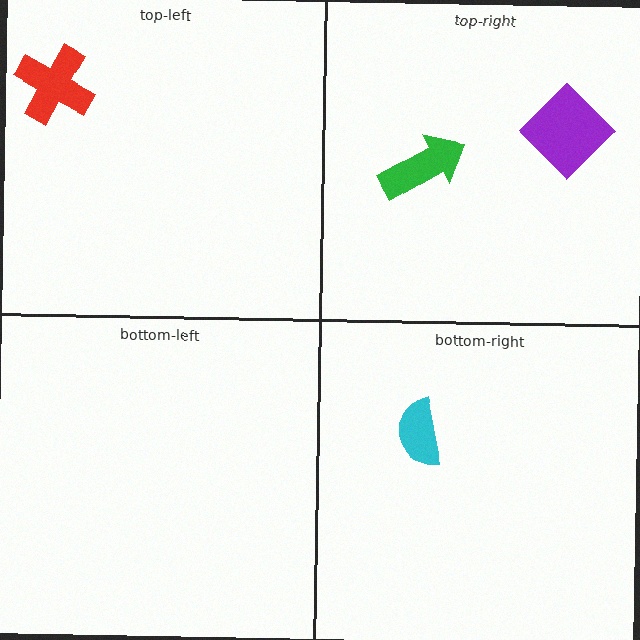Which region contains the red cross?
The top-left region.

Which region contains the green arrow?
The top-right region.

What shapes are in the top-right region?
The green arrow, the purple diamond.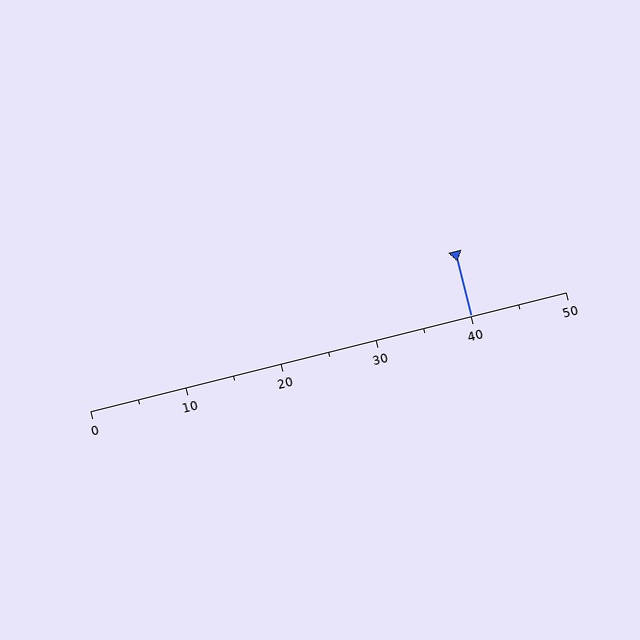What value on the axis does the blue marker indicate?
The marker indicates approximately 40.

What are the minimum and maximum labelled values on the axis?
The axis runs from 0 to 50.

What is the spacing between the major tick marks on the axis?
The major ticks are spaced 10 apart.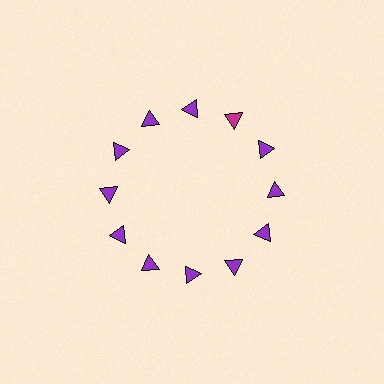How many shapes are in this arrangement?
There are 12 shapes arranged in a ring pattern.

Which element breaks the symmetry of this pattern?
The magenta triangle at roughly the 1 o'clock position breaks the symmetry. All other shapes are purple triangles.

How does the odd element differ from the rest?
It has a different color: magenta instead of purple.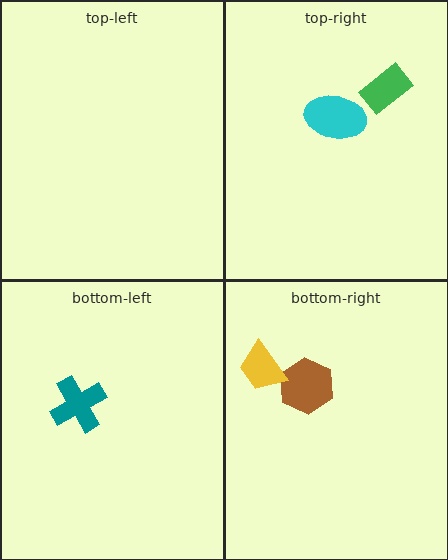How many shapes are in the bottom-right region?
2.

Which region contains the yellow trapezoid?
The bottom-right region.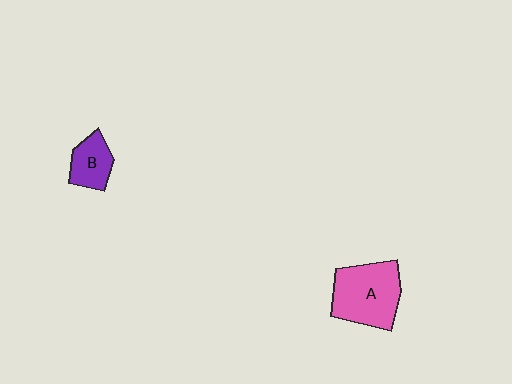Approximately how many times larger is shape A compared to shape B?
Approximately 2.0 times.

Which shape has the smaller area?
Shape B (purple).